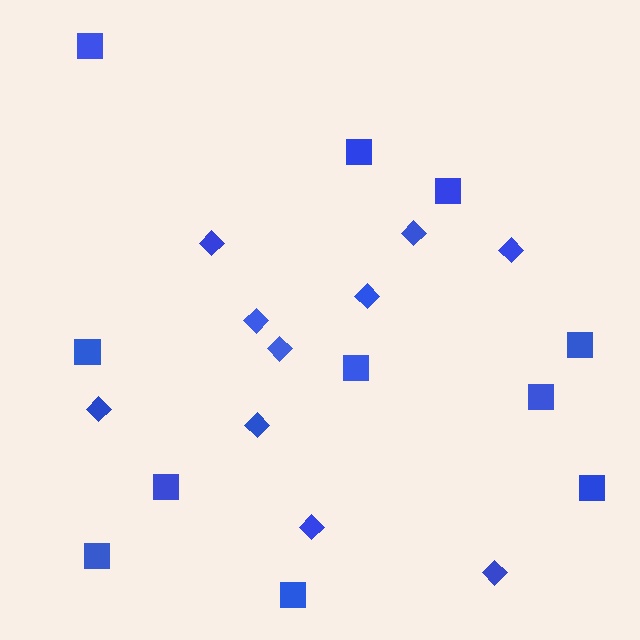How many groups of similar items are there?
There are 2 groups: one group of diamonds (10) and one group of squares (11).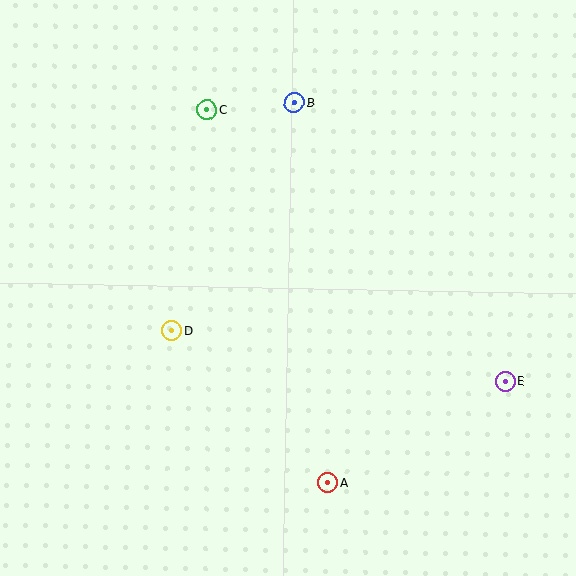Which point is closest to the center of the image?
Point D at (172, 330) is closest to the center.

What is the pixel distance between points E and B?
The distance between E and B is 350 pixels.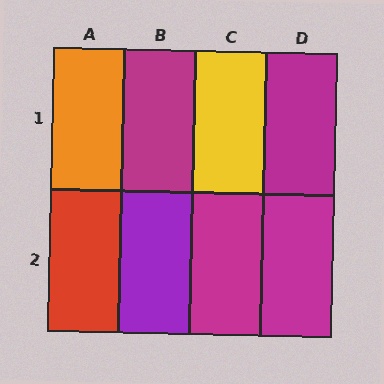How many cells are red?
1 cell is red.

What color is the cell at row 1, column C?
Yellow.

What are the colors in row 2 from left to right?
Red, purple, magenta, magenta.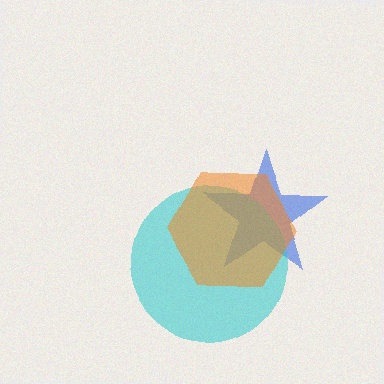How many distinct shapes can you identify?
There are 3 distinct shapes: a blue star, a cyan circle, an orange hexagon.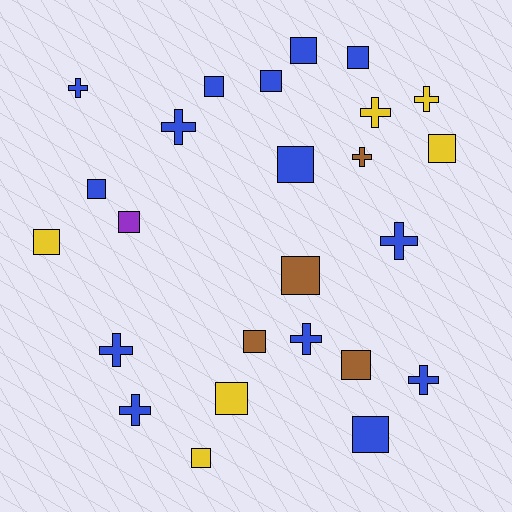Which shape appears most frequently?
Square, with 15 objects.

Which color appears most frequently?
Blue, with 14 objects.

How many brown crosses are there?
There is 1 brown cross.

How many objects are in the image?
There are 25 objects.